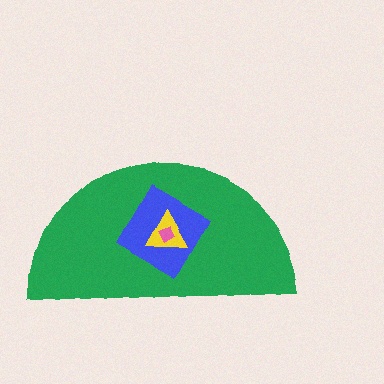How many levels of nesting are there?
4.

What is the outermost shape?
The green semicircle.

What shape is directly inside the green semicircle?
The blue diamond.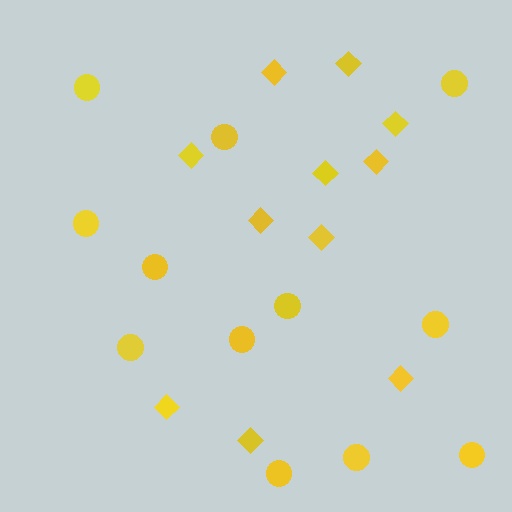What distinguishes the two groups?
There are 2 groups: one group of diamonds (11) and one group of circles (12).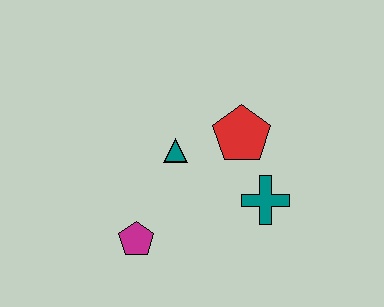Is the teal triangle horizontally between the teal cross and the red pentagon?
No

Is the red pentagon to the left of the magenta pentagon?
No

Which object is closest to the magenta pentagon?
The teal triangle is closest to the magenta pentagon.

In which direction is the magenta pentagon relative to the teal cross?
The magenta pentagon is to the left of the teal cross.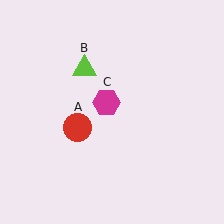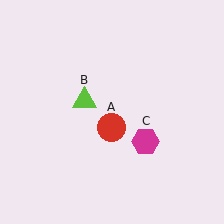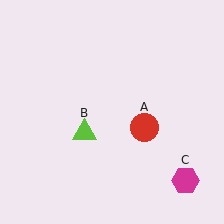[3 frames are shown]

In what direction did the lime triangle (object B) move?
The lime triangle (object B) moved down.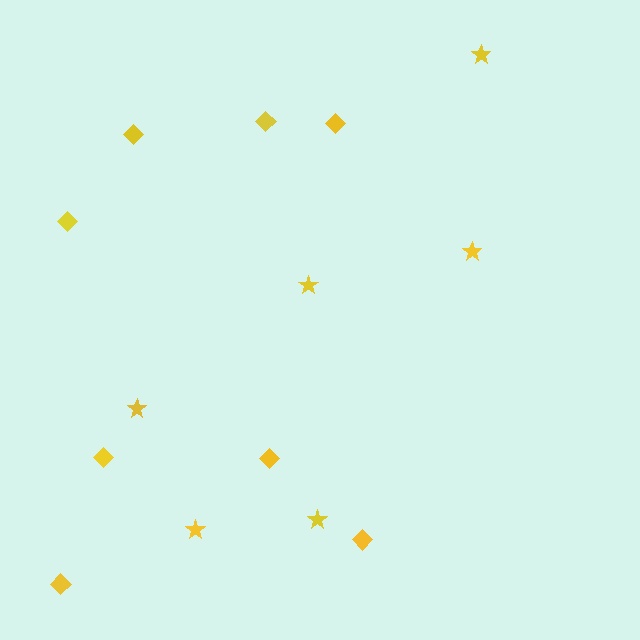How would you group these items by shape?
There are 2 groups: one group of stars (6) and one group of diamonds (8).